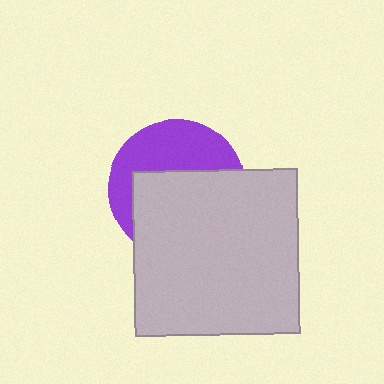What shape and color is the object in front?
The object in front is a light gray square.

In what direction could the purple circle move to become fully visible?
The purple circle could move up. That would shift it out from behind the light gray square entirely.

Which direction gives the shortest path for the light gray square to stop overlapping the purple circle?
Moving down gives the shortest separation.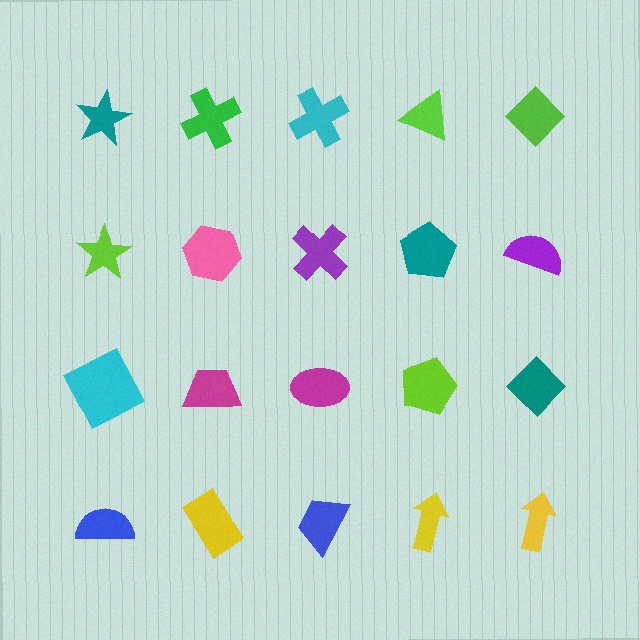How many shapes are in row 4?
5 shapes.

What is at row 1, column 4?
A lime triangle.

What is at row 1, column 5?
A lime diamond.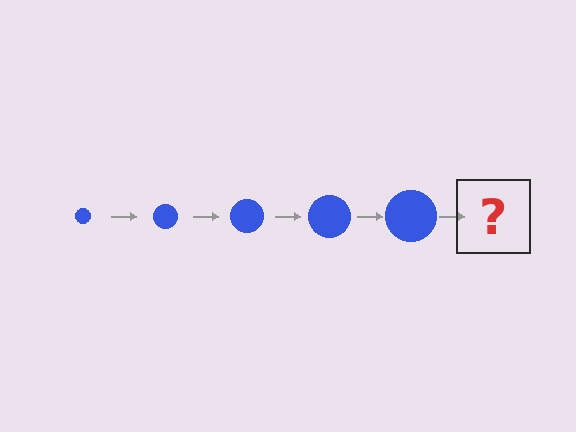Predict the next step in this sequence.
The next step is a blue circle, larger than the previous one.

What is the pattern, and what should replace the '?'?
The pattern is that the circle gets progressively larger each step. The '?' should be a blue circle, larger than the previous one.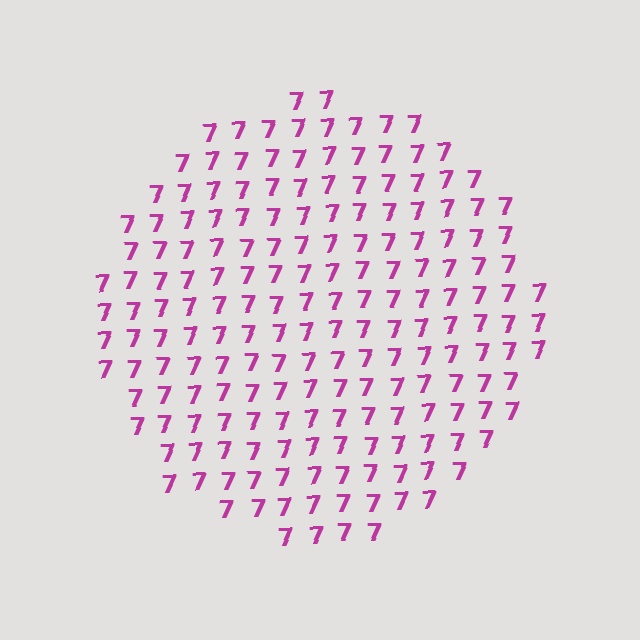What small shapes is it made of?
It is made of small digit 7's.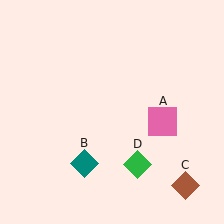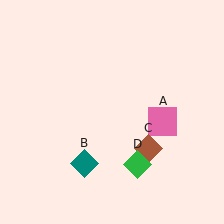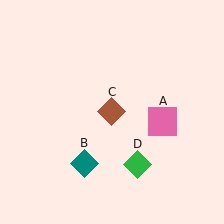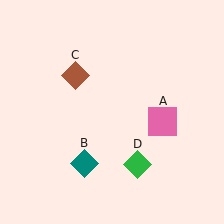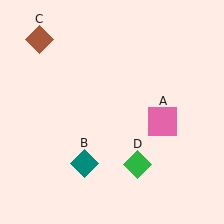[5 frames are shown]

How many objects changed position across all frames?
1 object changed position: brown diamond (object C).